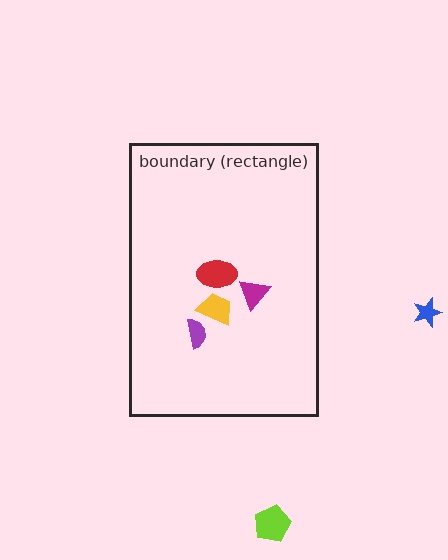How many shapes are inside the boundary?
4 inside, 2 outside.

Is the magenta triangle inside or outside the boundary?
Inside.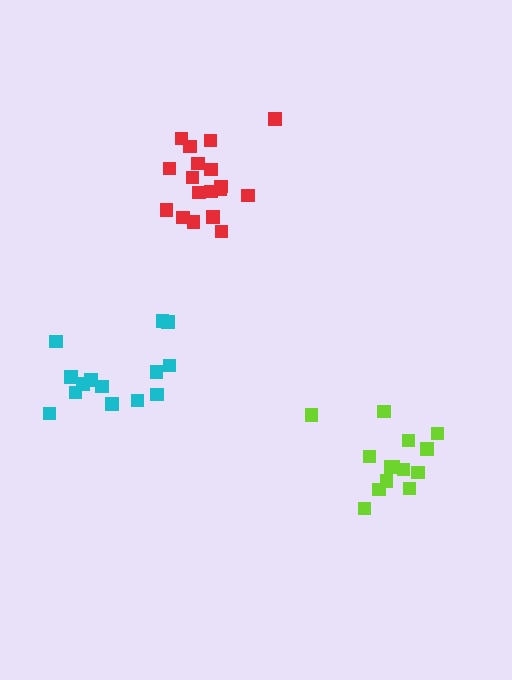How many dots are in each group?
Group 1: 18 dots, Group 2: 14 dots, Group 3: 14 dots (46 total).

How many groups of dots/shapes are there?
There are 3 groups.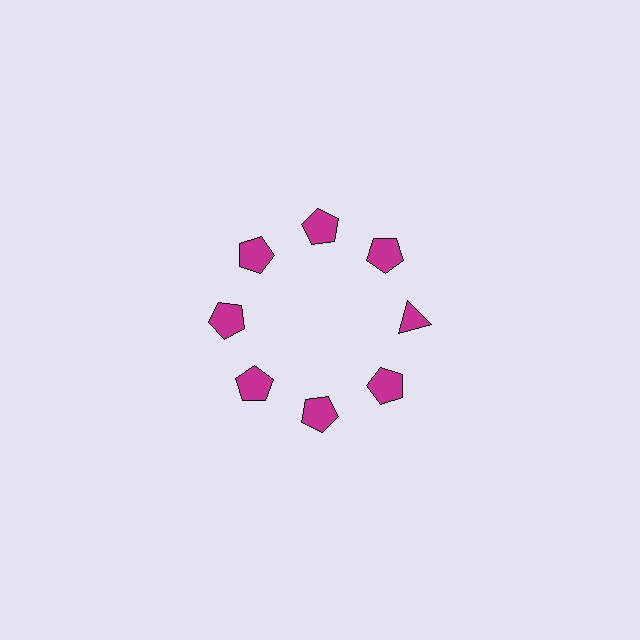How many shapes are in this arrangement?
There are 8 shapes arranged in a ring pattern.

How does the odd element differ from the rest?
It has a different shape: triangle instead of pentagon.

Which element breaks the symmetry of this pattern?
The magenta triangle at roughly the 3 o'clock position breaks the symmetry. All other shapes are magenta pentagons.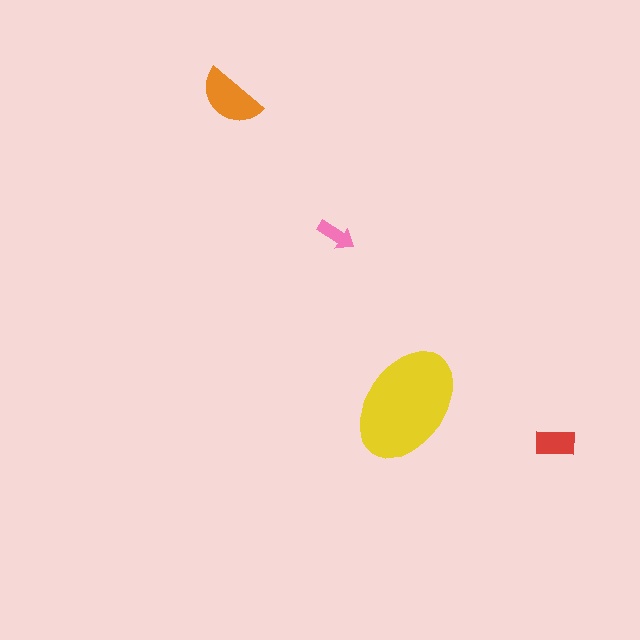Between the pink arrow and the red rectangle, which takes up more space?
The red rectangle.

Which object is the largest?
The yellow ellipse.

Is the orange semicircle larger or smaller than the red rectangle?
Larger.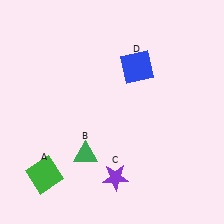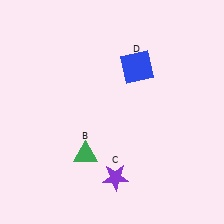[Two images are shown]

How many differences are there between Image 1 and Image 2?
There is 1 difference between the two images.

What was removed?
The green square (A) was removed in Image 2.